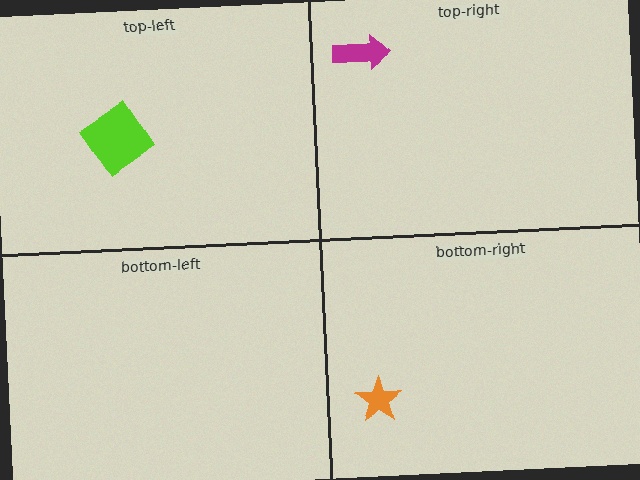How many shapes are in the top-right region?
1.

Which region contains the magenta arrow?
The top-right region.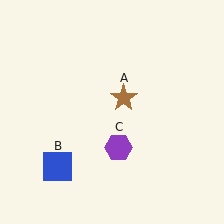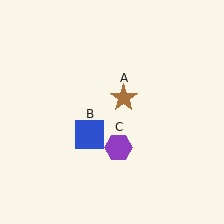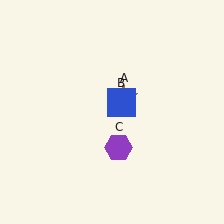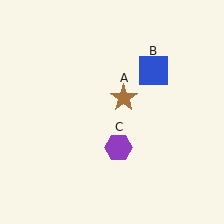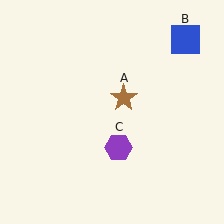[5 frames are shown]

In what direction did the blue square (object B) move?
The blue square (object B) moved up and to the right.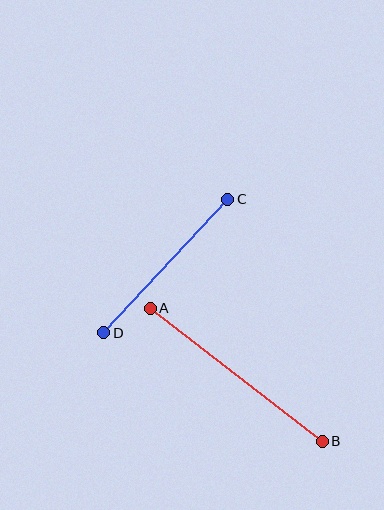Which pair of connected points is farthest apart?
Points A and B are farthest apart.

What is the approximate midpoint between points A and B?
The midpoint is at approximately (236, 375) pixels.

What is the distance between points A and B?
The distance is approximately 217 pixels.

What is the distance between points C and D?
The distance is approximately 182 pixels.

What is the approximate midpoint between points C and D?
The midpoint is at approximately (166, 266) pixels.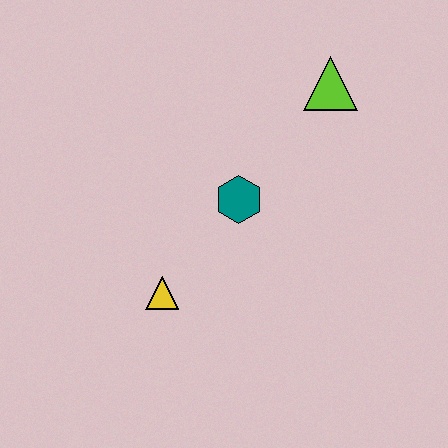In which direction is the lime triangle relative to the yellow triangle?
The lime triangle is above the yellow triangle.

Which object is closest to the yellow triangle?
The teal hexagon is closest to the yellow triangle.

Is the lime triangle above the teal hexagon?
Yes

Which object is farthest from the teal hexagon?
The lime triangle is farthest from the teal hexagon.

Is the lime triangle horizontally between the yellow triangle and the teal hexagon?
No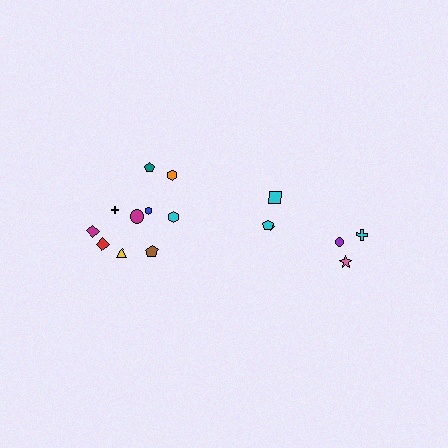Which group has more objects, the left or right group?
The left group.